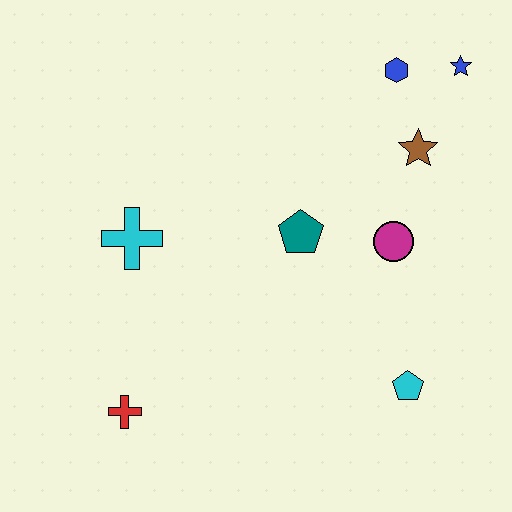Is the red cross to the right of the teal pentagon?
No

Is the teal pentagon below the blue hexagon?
Yes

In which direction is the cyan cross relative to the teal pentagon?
The cyan cross is to the left of the teal pentagon.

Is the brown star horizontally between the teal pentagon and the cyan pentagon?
No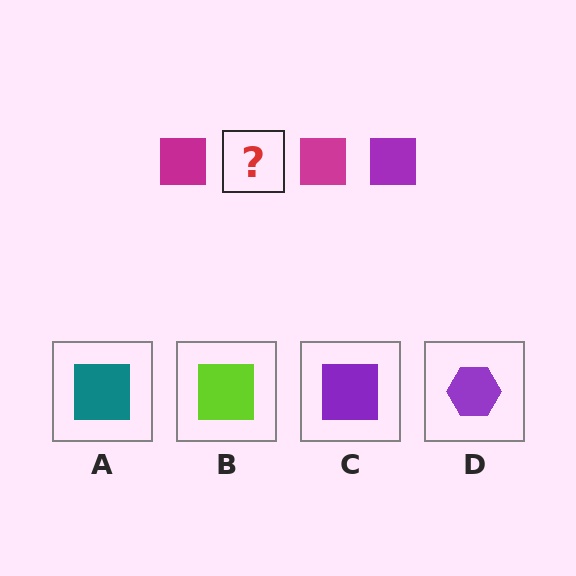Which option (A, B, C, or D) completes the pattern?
C.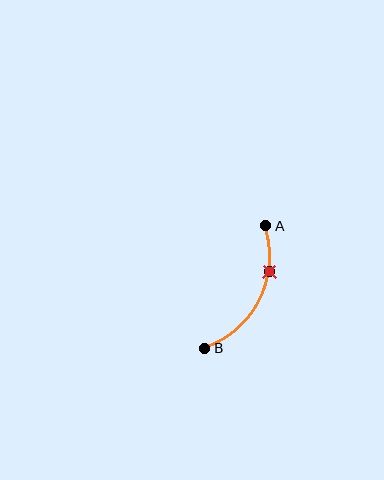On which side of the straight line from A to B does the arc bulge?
The arc bulges to the right of the straight line connecting A and B.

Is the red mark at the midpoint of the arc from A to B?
No. The red mark lies on the arc but is closer to endpoint A. The arc midpoint would be at the point on the curve equidistant along the arc from both A and B.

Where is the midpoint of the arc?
The arc midpoint is the point on the curve farthest from the straight line joining A and B. It sits to the right of that line.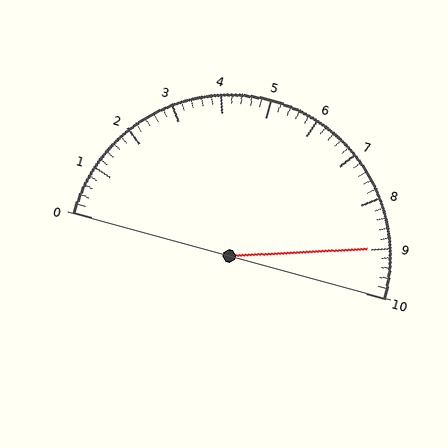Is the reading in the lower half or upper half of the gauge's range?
The reading is in the upper half of the range (0 to 10).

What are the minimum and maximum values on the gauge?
The gauge ranges from 0 to 10.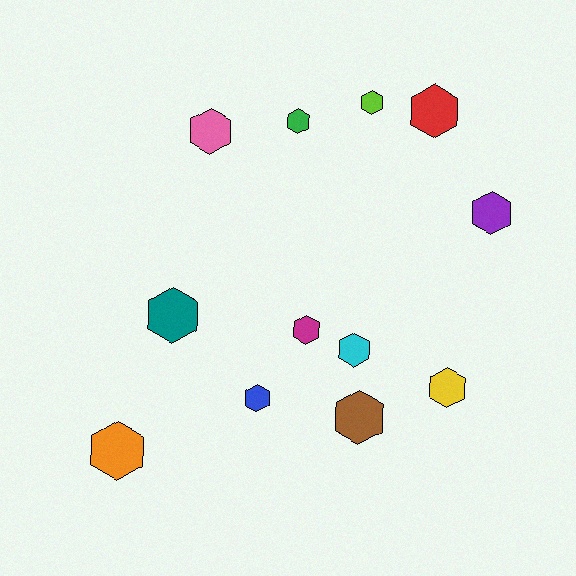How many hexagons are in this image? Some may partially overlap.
There are 12 hexagons.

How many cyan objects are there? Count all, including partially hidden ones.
There is 1 cyan object.